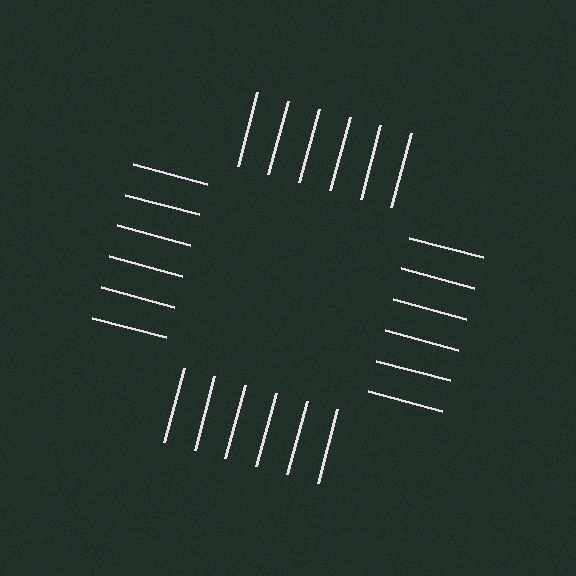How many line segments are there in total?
24 — 6 along each of the 4 edges.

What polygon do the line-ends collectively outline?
An illusory square — the line segments terminate on its edges but no continuous stroke is drawn.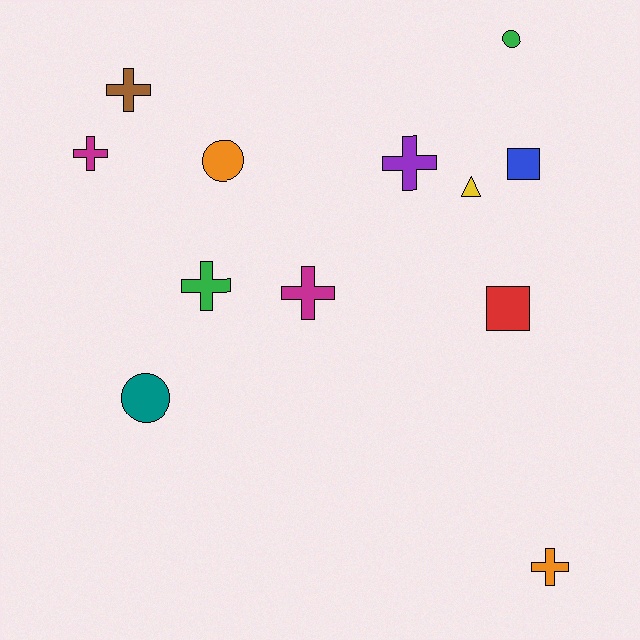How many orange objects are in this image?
There are 2 orange objects.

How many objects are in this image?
There are 12 objects.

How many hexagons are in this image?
There are no hexagons.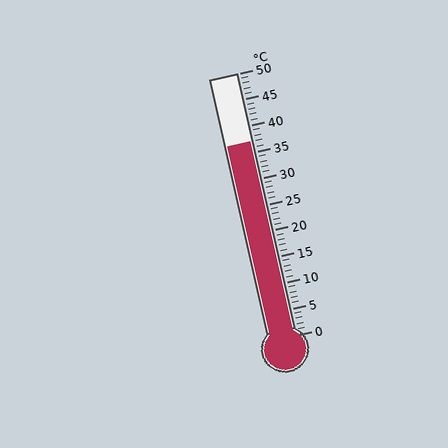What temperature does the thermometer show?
The thermometer shows approximately 37°C.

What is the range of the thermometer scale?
The thermometer scale ranges from 0°C to 50°C.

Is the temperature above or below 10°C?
The temperature is above 10°C.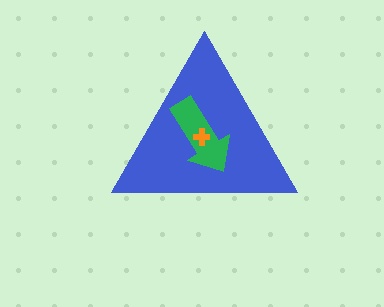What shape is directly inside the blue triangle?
The green arrow.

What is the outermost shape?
The blue triangle.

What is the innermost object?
The orange cross.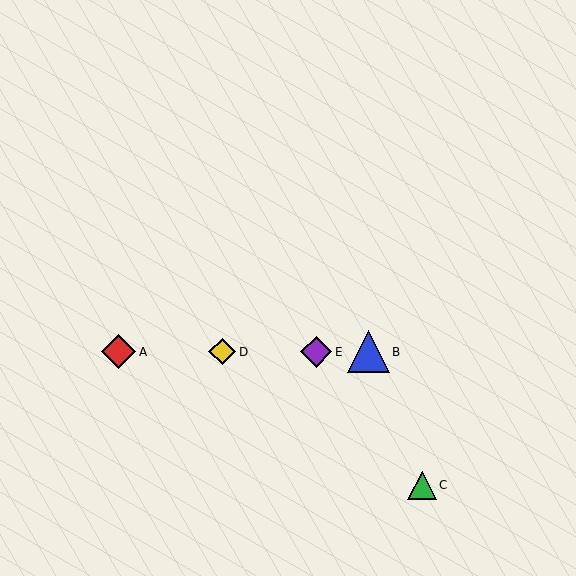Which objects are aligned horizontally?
Objects A, B, D, E are aligned horizontally.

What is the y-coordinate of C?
Object C is at y≈485.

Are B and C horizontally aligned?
No, B is at y≈352 and C is at y≈485.